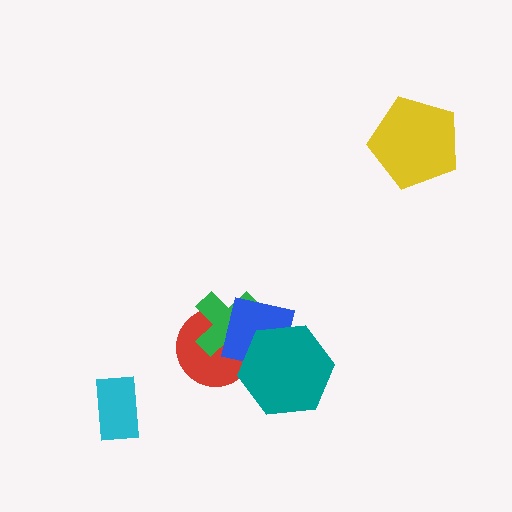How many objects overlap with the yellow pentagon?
0 objects overlap with the yellow pentagon.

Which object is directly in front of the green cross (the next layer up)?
The blue square is directly in front of the green cross.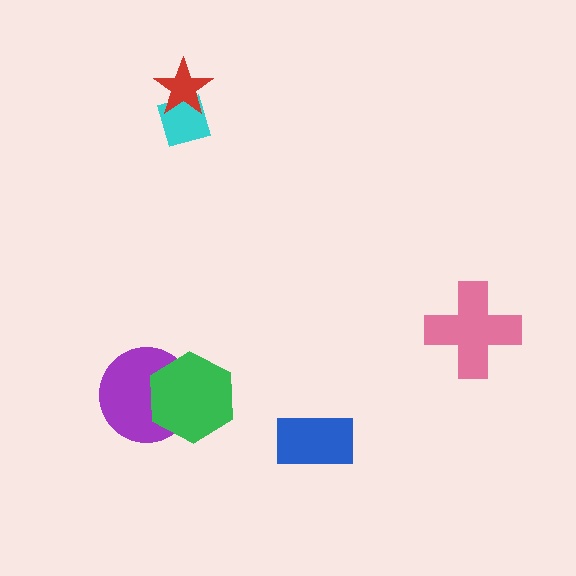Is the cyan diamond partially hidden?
Yes, it is partially covered by another shape.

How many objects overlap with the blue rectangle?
0 objects overlap with the blue rectangle.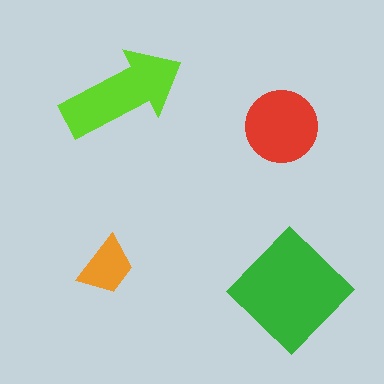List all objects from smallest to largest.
The orange trapezoid, the red circle, the lime arrow, the green diamond.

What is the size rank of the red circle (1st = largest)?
3rd.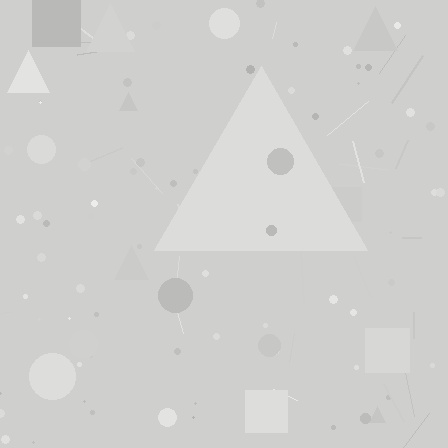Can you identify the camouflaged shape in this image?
The camouflaged shape is a triangle.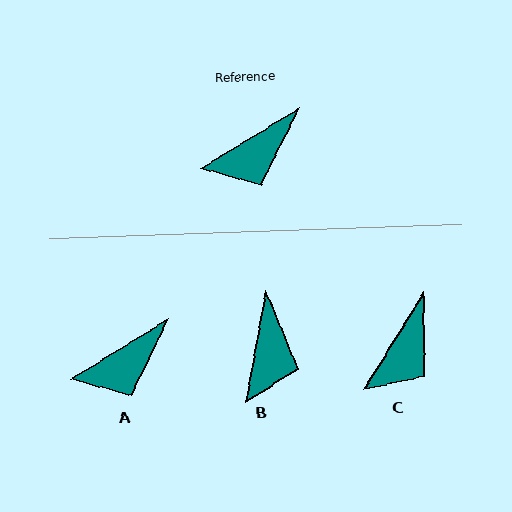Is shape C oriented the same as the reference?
No, it is off by about 27 degrees.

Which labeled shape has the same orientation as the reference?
A.